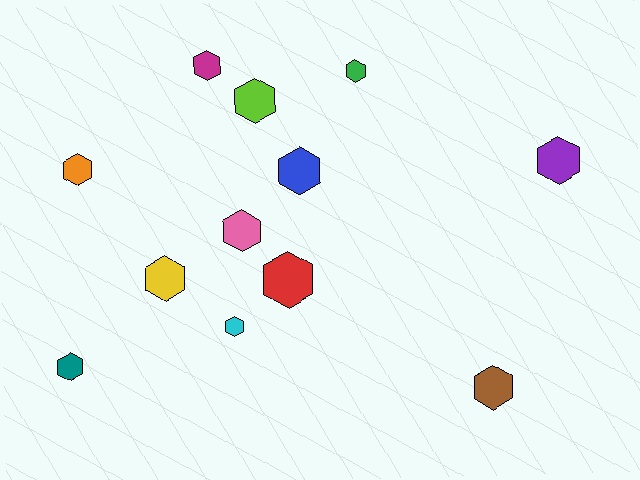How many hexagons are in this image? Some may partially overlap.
There are 12 hexagons.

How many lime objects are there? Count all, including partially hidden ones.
There is 1 lime object.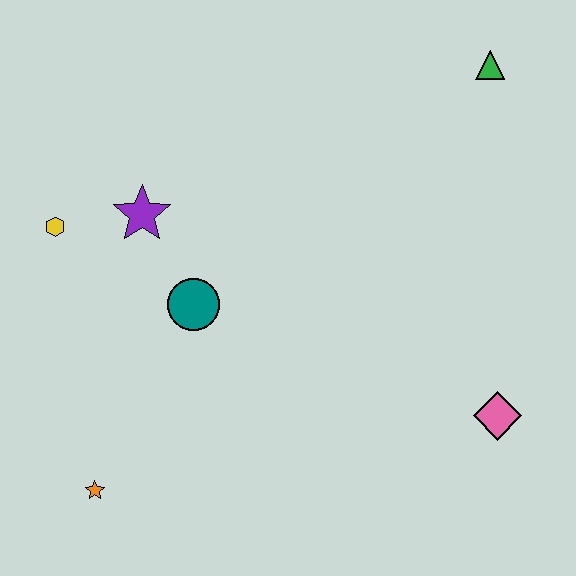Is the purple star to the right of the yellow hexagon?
Yes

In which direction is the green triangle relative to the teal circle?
The green triangle is to the right of the teal circle.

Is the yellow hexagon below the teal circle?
No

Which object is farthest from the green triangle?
The orange star is farthest from the green triangle.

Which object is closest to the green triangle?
The pink diamond is closest to the green triangle.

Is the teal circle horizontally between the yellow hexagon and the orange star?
No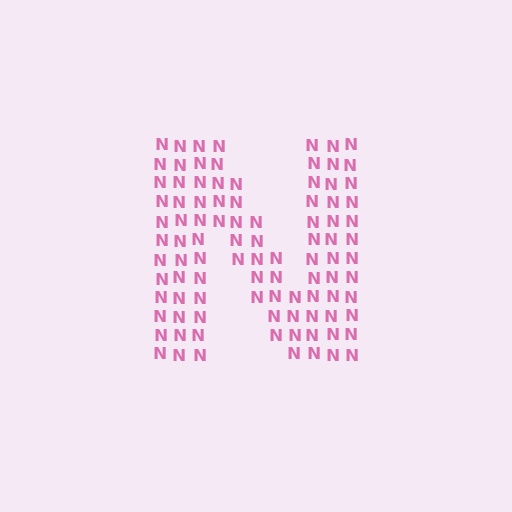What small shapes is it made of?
It is made of small letter N's.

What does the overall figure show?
The overall figure shows the letter N.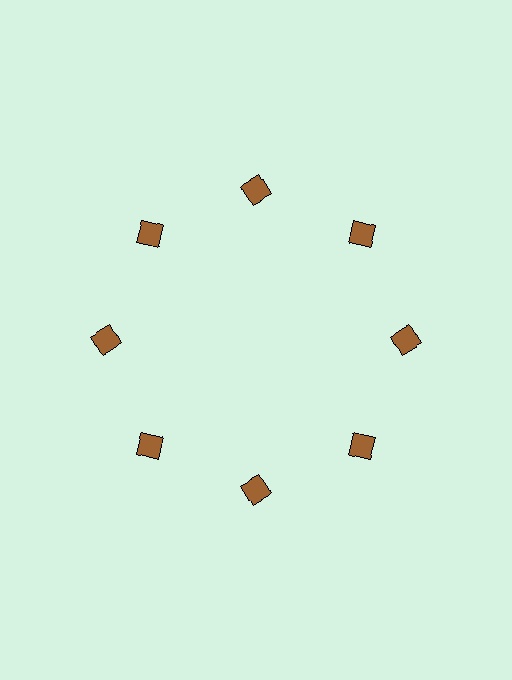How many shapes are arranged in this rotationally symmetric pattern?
There are 8 shapes, arranged in 8 groups of 1.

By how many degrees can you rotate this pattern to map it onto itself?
The pattern maps onto itself every 45 degrees of rotation.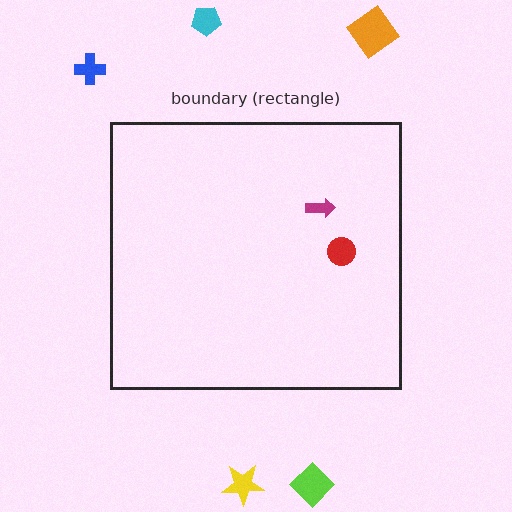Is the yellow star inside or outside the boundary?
Outside.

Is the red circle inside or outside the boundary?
Inside.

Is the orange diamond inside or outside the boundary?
Outside.